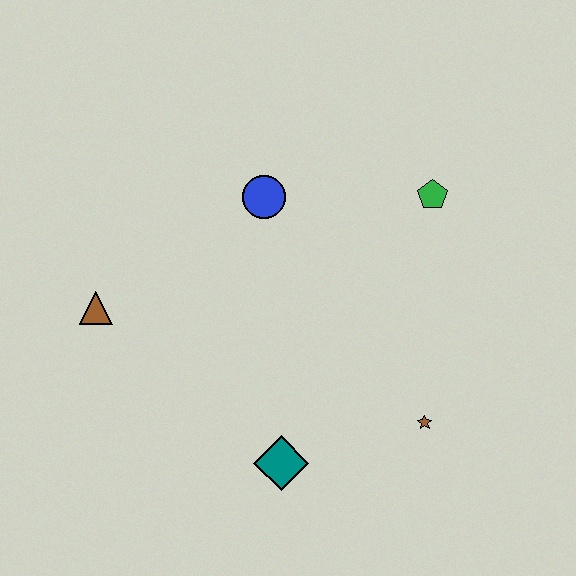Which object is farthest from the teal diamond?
The green pentagon is farthest from the teal diamond.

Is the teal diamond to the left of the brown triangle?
No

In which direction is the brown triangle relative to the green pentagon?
The brown triangle is to the left of the green pentagon.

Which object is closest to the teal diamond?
The brown star is closest to the teal diamond.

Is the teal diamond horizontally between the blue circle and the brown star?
Yes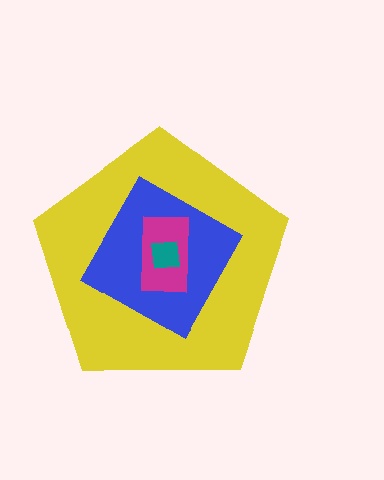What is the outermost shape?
The yellow pentagon.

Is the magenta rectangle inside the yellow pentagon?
Yes.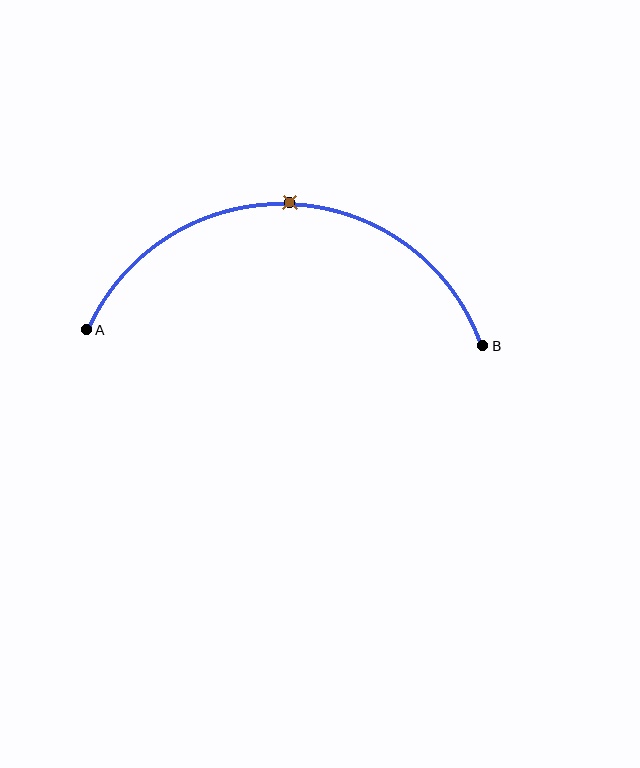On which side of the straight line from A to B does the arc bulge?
The arc bulges above the straight line connecting A and B.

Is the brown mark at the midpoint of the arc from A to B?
Yes. The brown mark lies on the arc at equal arc-length from both A and B — it is the arc midpoint.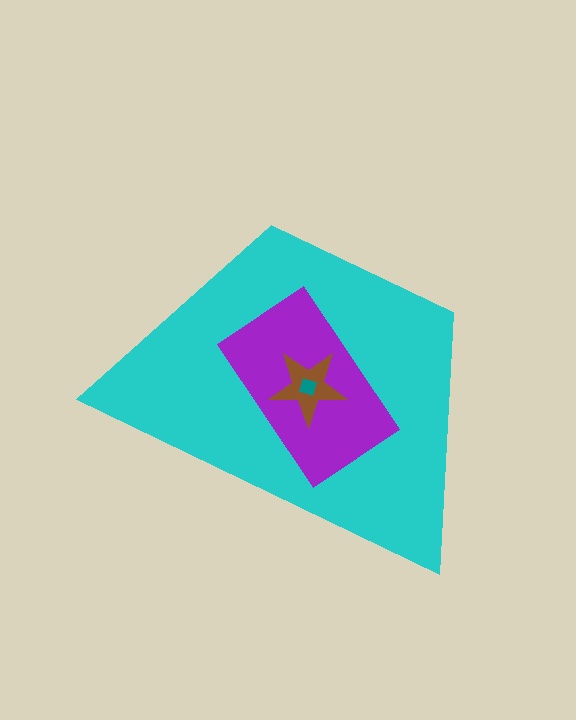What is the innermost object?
The teal diamond.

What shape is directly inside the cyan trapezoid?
The purple rectangle.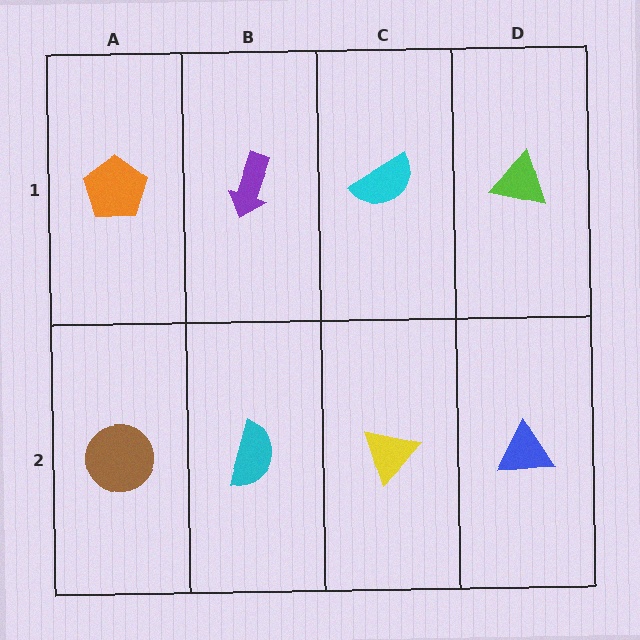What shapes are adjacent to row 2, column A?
An orange pentagon (row 1, column A), a cyan semicircle (row 2, column B).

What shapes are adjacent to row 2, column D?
A lime triangle (row 1, column D), a yellow triangle (row 2, column C).